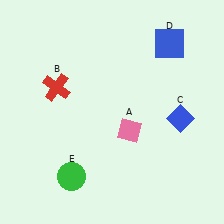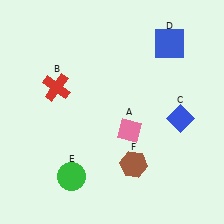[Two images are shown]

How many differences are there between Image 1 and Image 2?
There is 1 difference between the two images.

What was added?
A brown hexagon (F) was added in Image 2.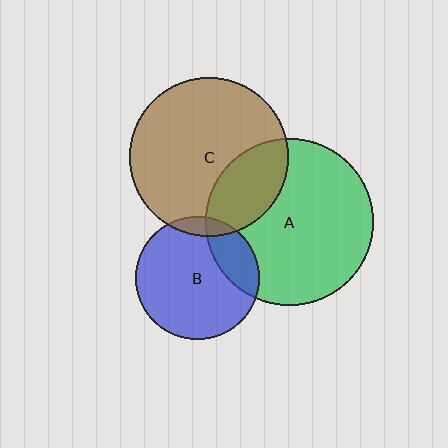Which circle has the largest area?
Circle A (green).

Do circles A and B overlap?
Yes.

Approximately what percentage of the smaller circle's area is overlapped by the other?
Approximately 20%.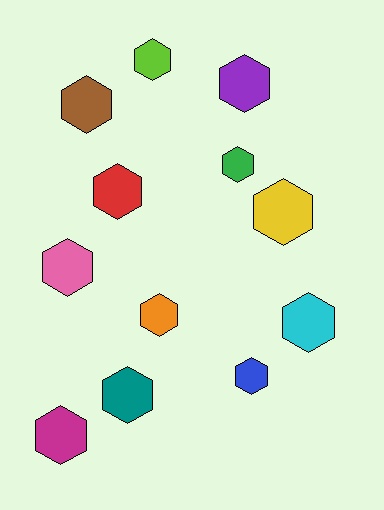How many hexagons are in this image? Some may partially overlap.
There are 12 hexagons.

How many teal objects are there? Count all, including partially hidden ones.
There is 1 teal object.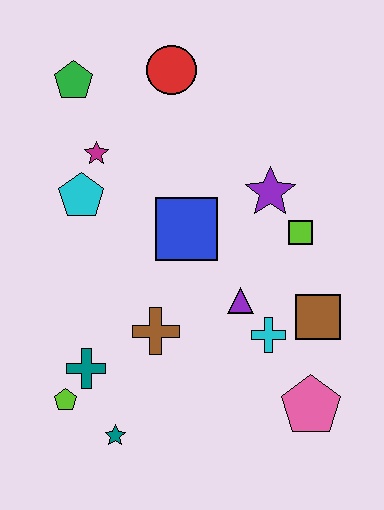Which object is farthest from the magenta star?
The pink pentagon is farthest from the magenta star.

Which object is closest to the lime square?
The purple star is closest to the lime square.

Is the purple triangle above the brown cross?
Yes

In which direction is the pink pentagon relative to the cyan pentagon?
The pink pentagon is to the right of the cyan pentagon.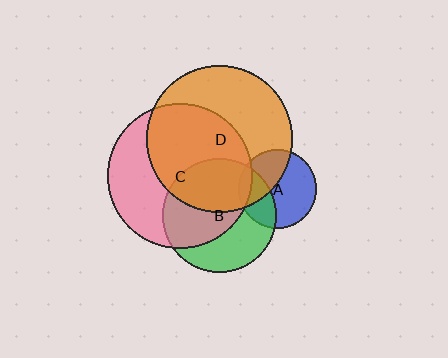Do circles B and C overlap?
Yes.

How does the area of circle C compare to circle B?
Approximately 1.6 times.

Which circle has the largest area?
Circle D (orange).